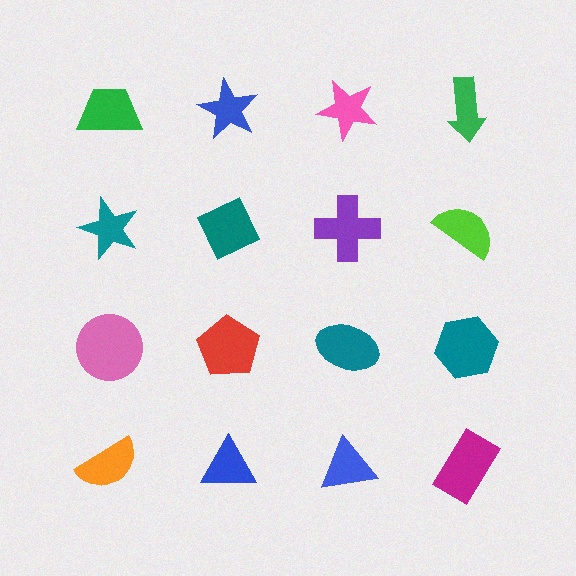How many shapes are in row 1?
4 shapes.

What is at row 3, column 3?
A teal ellipse.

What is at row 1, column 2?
A blue star.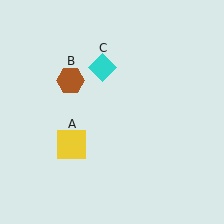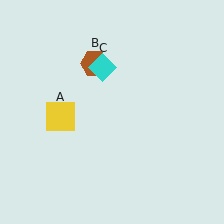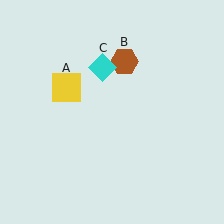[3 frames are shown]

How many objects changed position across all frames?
2 objects changed position: yellow square (object A), brown hexagon (object B).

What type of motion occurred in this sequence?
The yellow square (object A), brown hexagon (object B) rotated clockwise around the center of the scene.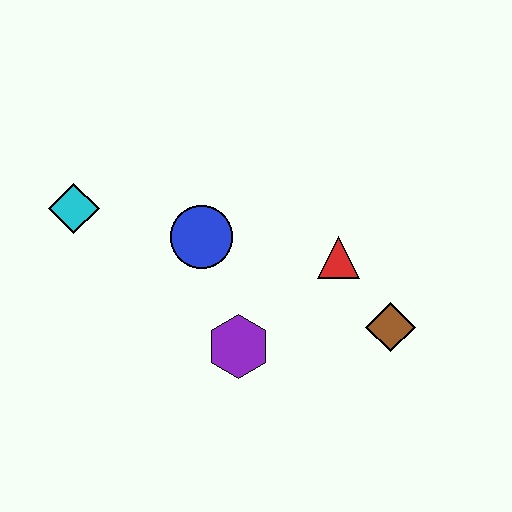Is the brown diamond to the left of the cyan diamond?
No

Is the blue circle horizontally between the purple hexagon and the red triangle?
No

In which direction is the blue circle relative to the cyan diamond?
The blue circle is to the right of the cyan diamond.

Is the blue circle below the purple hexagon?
No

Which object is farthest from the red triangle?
The cyan diamond is farthest from the red triangle.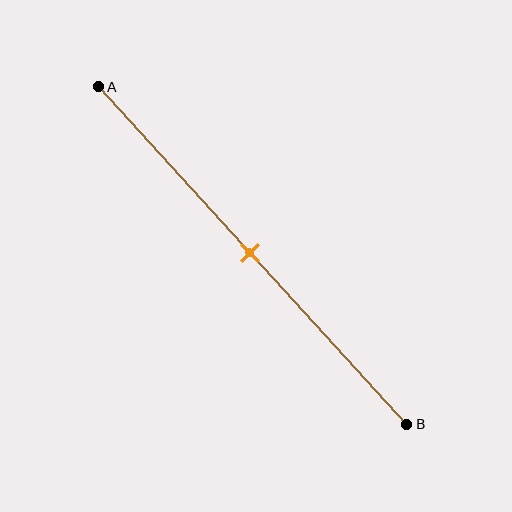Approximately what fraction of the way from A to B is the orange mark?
The orange mark is approximately 50% of the way from A to B.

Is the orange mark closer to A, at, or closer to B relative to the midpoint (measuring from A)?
The orange mark is approximately at the midpoint of segment AB.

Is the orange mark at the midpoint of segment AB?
Yes, the mark is approximately at the midpoint.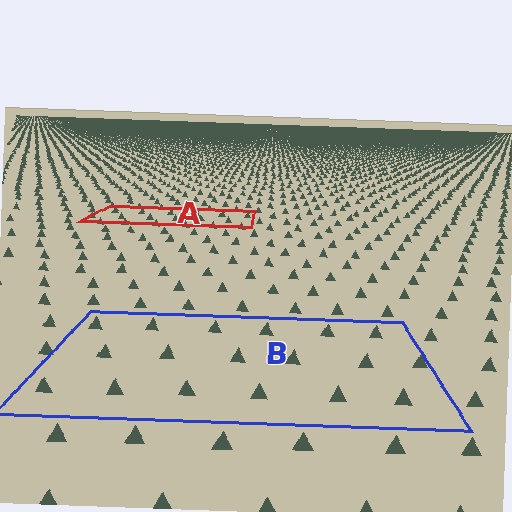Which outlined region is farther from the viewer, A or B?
Region A is farther from the viewer — the texture elements inside it appear smaller and more densely packed.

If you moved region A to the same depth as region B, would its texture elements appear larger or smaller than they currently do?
They would appear larger. At a closer depth, the same texture elements are projected at a bigger on-screen size.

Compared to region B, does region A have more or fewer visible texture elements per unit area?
Region A has more texture elements per unit area — they are packed more densely because it is farther away.